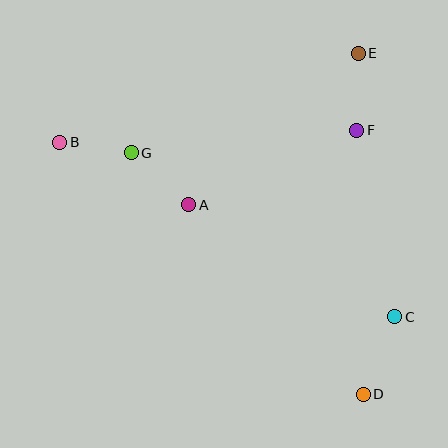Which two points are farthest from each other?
Points B and D are farthest from each other.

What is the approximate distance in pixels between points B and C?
The distance between B and C is approximately 378 pixels.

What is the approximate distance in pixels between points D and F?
The distance between D and F is approximately 264 pixels.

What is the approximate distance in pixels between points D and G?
The distance between D and G is approximately 335 pixels.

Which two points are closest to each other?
Points B and G are closest to each other.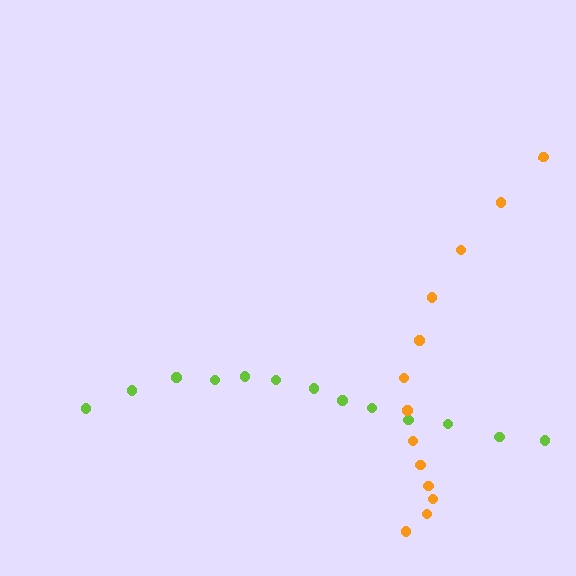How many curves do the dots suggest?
There are 2 distinct paths.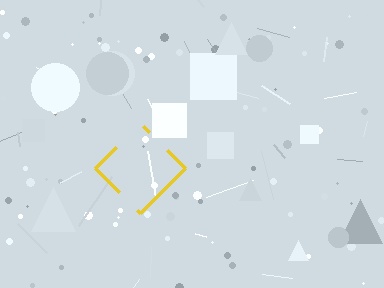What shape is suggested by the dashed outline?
The dashed outline suggests a diamond.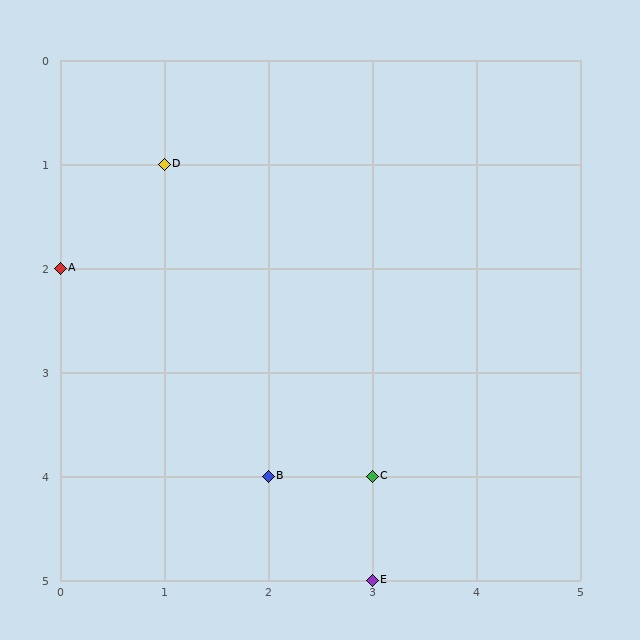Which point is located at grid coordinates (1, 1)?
Point D is at (1, 1).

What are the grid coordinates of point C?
Point C is at grid coordinates (3, 4).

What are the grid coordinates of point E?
Point E is at grid coordinates (3, 5).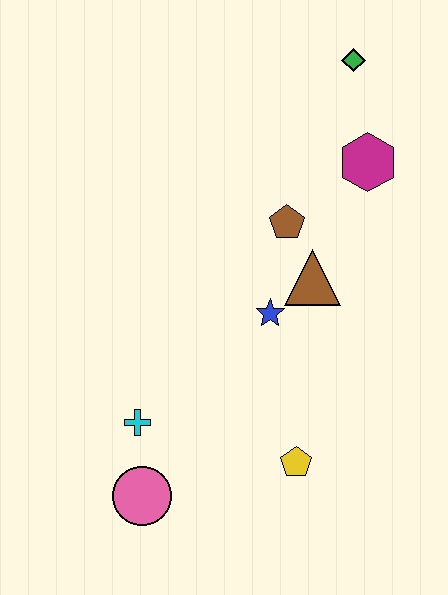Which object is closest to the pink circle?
The cyan cross is closest to the pink circle.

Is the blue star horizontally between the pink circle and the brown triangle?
Yes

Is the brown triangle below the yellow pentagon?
No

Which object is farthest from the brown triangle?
The pink circle is farthest from the brown triangle.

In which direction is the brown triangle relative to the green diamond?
The brown triangle is below the green diamond.